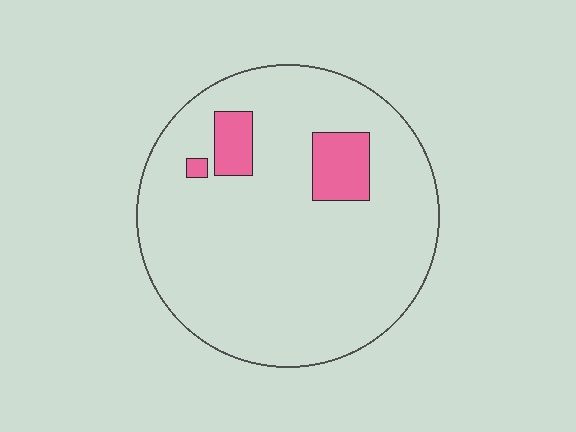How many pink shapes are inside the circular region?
3.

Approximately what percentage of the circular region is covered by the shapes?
Approximately 10%.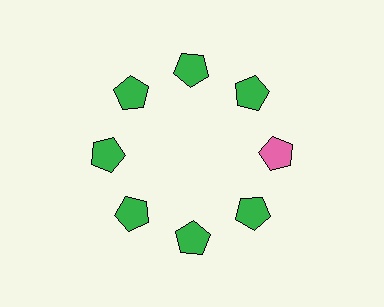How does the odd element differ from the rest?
It has a different color: pink instead of green.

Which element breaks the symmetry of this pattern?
The pink pentagon at roughly the 3 o'clock position breaks the symmetry. All other shapes are green pentagons.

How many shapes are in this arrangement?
There are 8 shapes arranged in a ring pattern.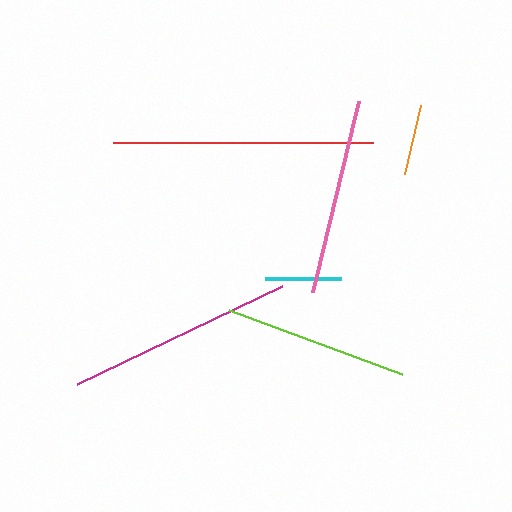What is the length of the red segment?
The red segment is approximately 260 pixels long.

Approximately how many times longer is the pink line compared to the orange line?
The pink line is approximately 2.8 times the length of the orange line.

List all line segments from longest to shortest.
From longest to shortest: red, magenta, pink, lime, cyan, orange.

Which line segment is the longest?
The red line is the longest at approximately 260 pixels.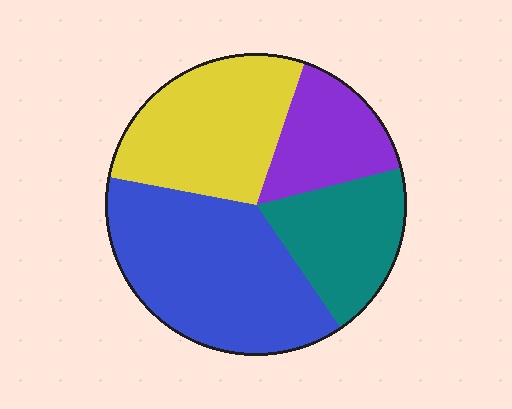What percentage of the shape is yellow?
Yellow takes up between a sixth and a third of the shape.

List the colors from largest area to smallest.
From largest to smallest: blue, yellow, teal, purple.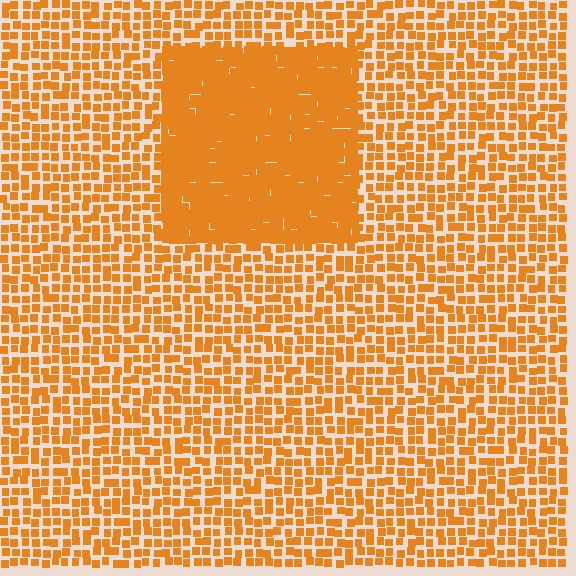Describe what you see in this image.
The image contains small orange elements arranged at two different densities. A rectangle-shaped region is visible where the elements are more densely packed than the surrounding area.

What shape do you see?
I see a rectangle.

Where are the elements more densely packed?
The elements are more densely packed inside the rectangle boundary.